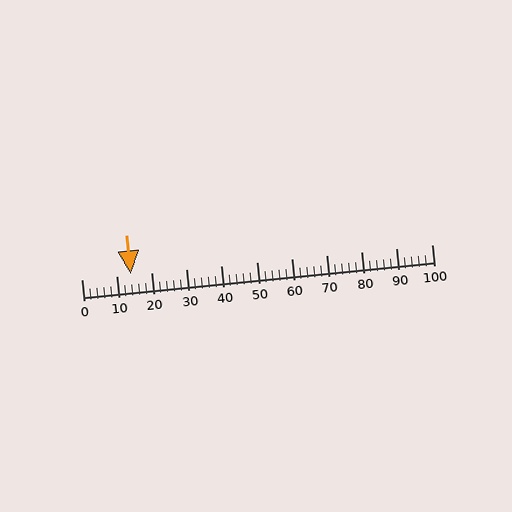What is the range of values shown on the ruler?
The ruler shows values from 0 to 100.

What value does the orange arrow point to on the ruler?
The orange arrow points to approximately 14.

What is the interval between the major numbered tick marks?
The major tick marks are spaced 10 units apart.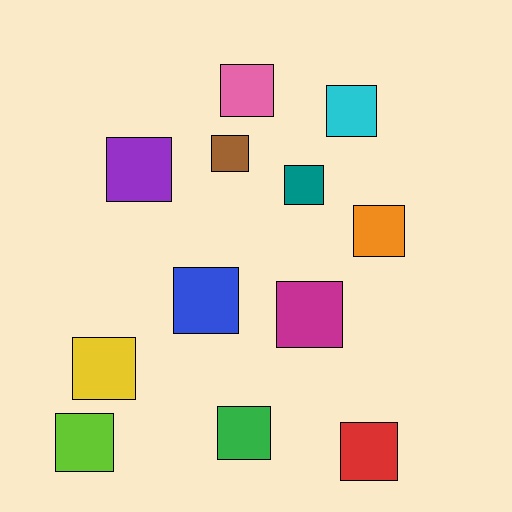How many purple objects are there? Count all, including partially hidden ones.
There is 1 purple object.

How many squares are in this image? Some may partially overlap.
There are 12 squares.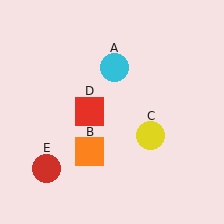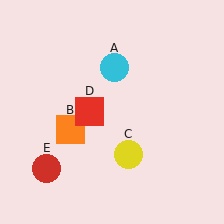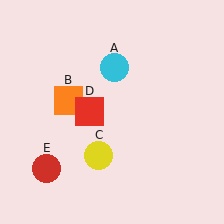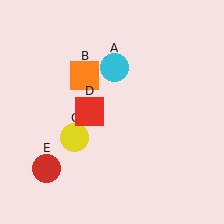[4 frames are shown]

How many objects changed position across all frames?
2 objects changed position: orange square (object B), yellow circle (object C).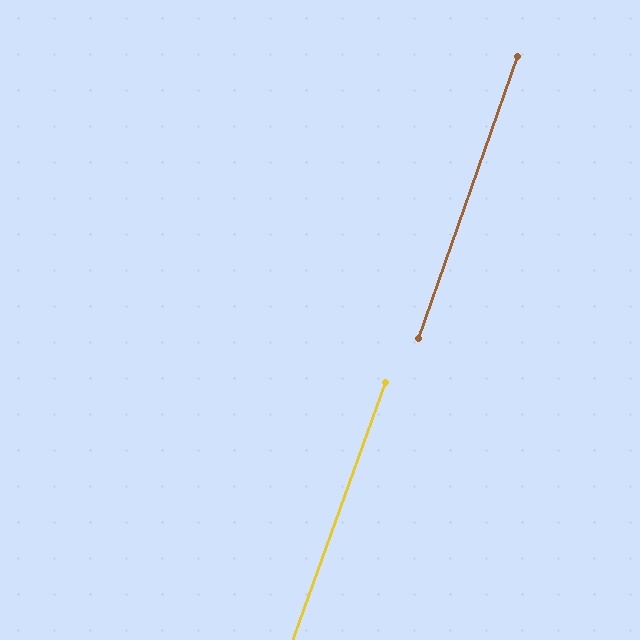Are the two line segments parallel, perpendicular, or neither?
Parallel — their directions differ by only 0.5°.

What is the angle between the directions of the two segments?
Approximately 0 degrees.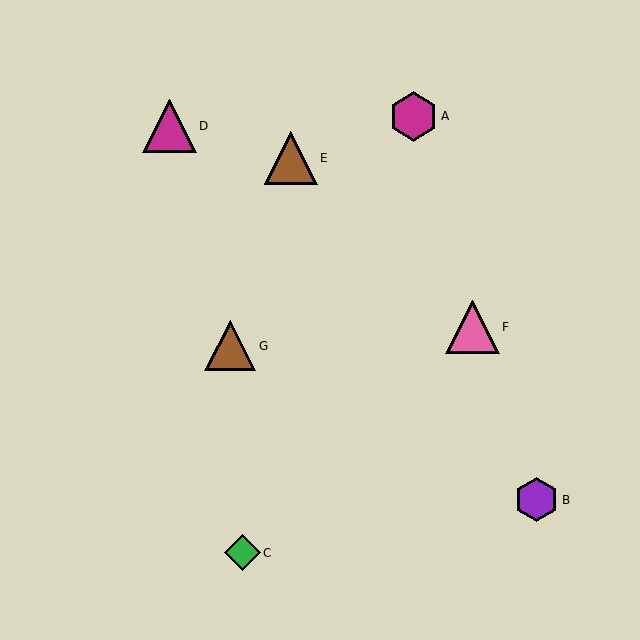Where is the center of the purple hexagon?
The center of the purple hexagon is at (537, 500).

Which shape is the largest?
The pink triangle (labeled F) is the largest.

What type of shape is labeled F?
Shape F is a pink triangle.